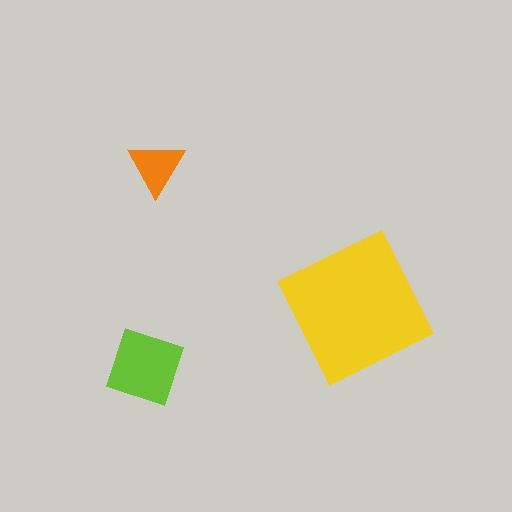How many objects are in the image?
There are 3 objects in the image.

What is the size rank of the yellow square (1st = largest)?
1st.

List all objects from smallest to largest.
The orange triangle, the lime diamond, the yellow square.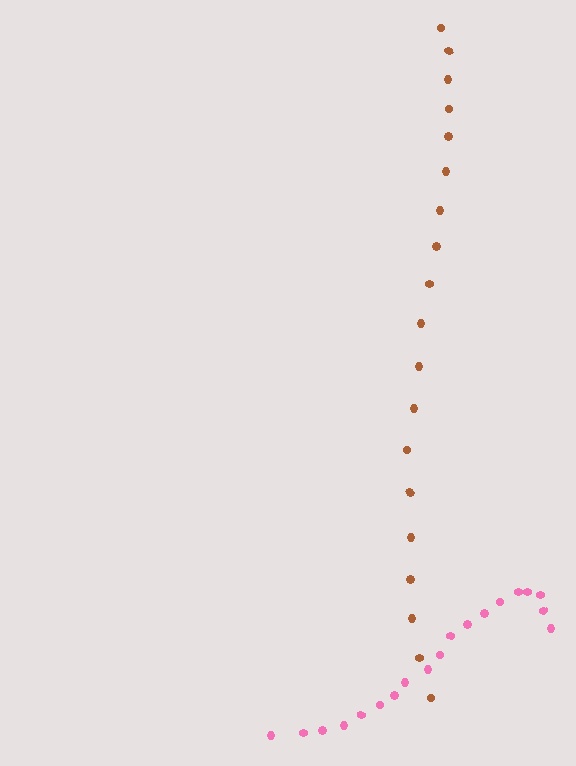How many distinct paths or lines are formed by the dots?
There are 2 distinct paths.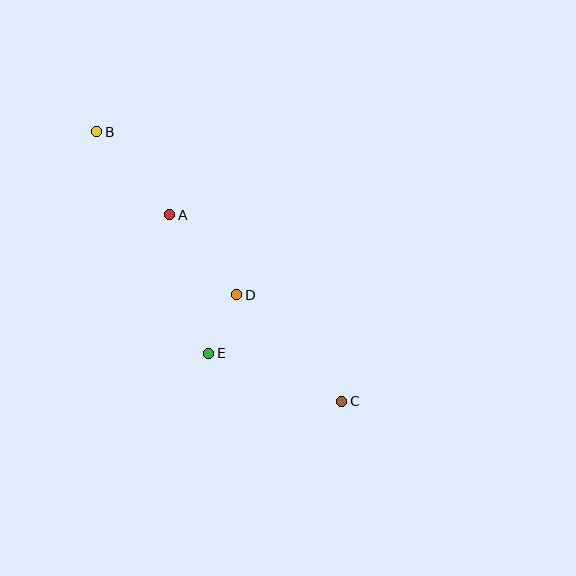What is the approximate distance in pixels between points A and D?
The distance between A and D is approximately 105 pixels.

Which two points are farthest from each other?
Points B and C are farthest from each other.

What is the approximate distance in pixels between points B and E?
The distance between B and E is approximately 248 pixels.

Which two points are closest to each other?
Points D and E are closest to each other.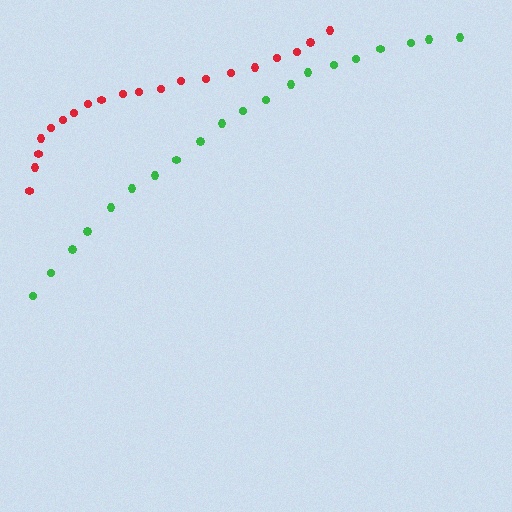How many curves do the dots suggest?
There are 2 distinct paths.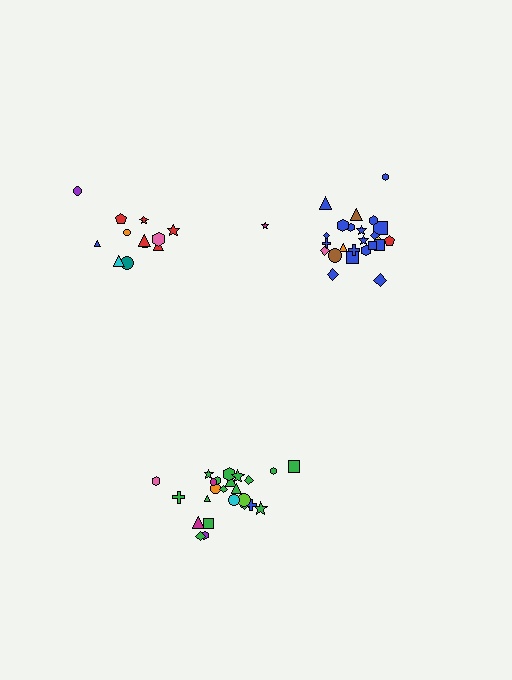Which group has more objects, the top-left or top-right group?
The top-right group.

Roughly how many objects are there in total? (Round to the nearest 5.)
Roughly 60 objects in total.